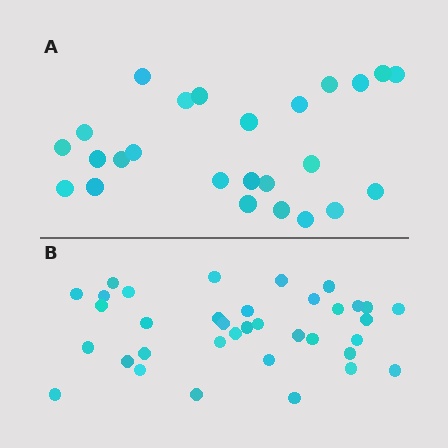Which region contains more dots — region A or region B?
Region B (the bottom region) has more dots.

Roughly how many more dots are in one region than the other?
Region B has roughly 12 or so more dots than region A.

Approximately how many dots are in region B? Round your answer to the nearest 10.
About 40 dots. (The exact count is 36, which rounds to 40.)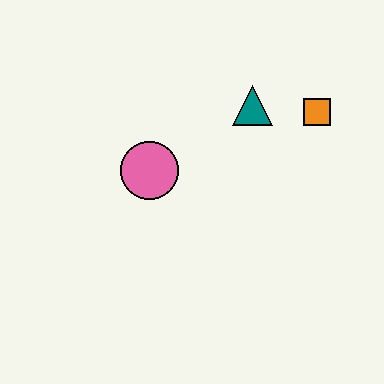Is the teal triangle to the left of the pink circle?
No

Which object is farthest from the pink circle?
The orange square is farthest from the pink circle.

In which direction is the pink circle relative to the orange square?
The pink circle is to the left of the orange square.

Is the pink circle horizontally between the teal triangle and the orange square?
No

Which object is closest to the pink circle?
The teal triangle is closest to the pink circle.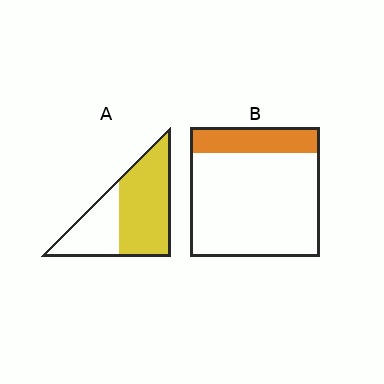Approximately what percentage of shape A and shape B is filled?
A is approximately 65% and B is approximately 20%.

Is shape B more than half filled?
No.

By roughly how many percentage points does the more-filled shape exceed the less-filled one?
By roughly 45 percentage points (A over B).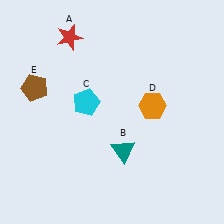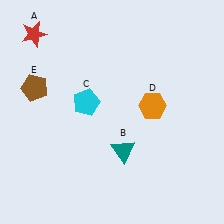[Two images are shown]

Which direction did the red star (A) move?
The red star (A) moved left.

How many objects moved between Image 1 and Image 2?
1 object moved between the two images.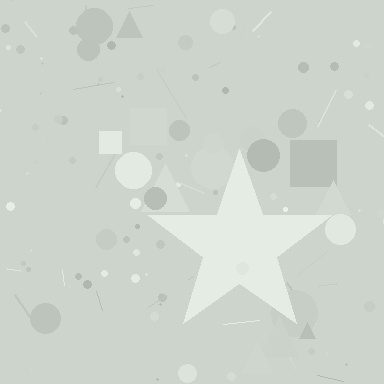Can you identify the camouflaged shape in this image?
The camouflaged shape is a star.